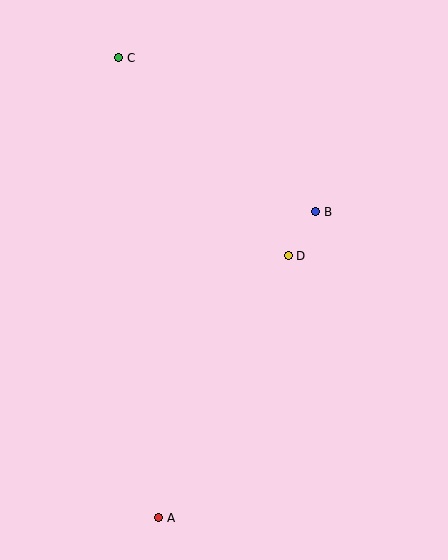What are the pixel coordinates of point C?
Point C is at (119, 58).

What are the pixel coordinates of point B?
Point B is at (316, 212).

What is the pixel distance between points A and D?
The distance between A and D is 293 pixels.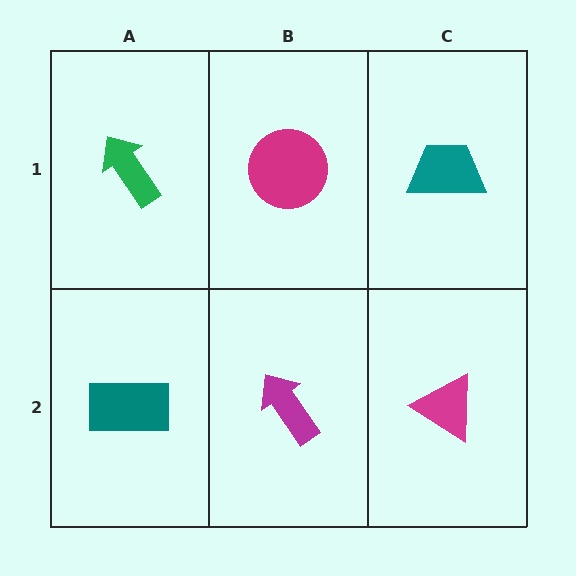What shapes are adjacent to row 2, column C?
A teal trapezoid (row 1, column C), a magenta arrow (row 2, column B).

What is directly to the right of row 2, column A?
A magenta arrow.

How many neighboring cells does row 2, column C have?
2.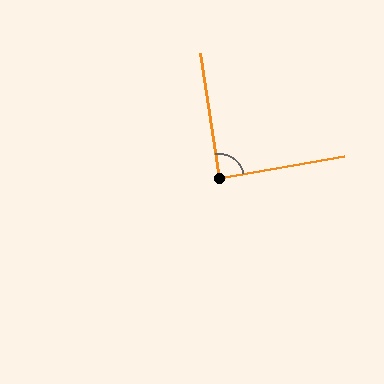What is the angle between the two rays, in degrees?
Approximately 88 degrees.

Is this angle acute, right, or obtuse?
It is approximately a right angle.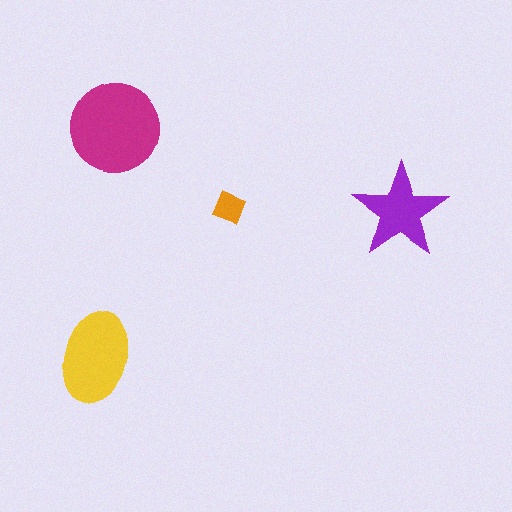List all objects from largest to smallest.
The magenta circle, the yellow ellipse, the purple star, the orange square.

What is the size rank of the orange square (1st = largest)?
4th.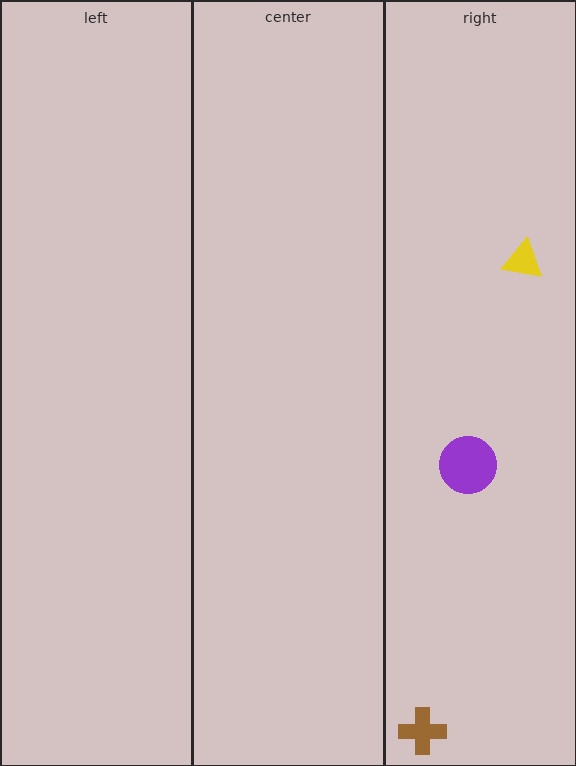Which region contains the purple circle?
The right region.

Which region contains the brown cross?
The right region.